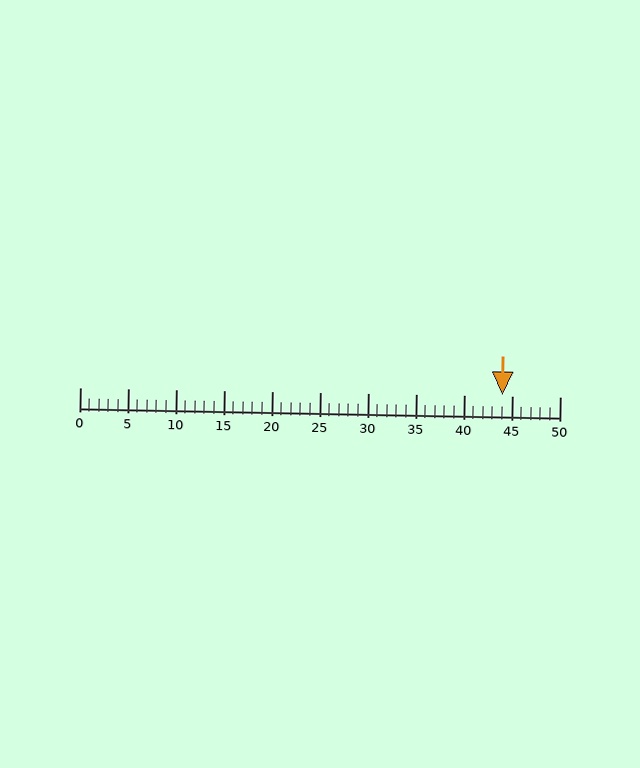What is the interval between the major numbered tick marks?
The major tick marks are spaced 5 units apart.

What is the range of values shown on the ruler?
The ruler shows values from 0 to 50.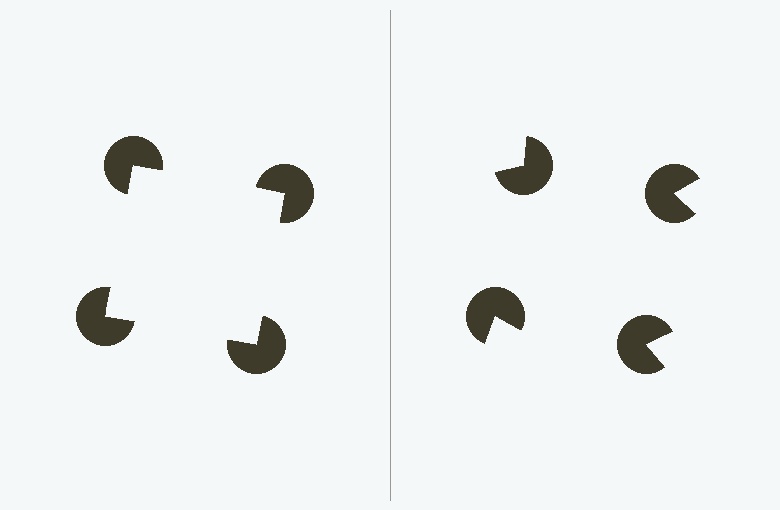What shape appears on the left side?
An illusory square.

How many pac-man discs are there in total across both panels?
8 — 4 on each side.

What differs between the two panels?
The pac-man discs are positioned identically on both sides; only the wedge orientations differ. On the left they align to a square; on the right they are misaligned.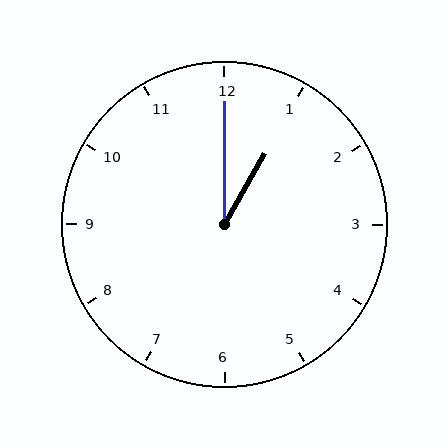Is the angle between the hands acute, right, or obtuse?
It is acute.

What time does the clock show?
1:00.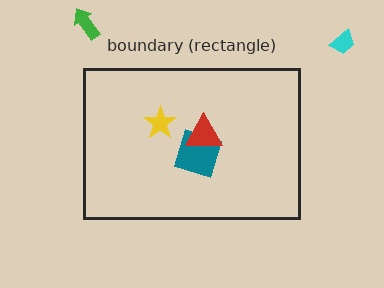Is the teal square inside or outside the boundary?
Inside.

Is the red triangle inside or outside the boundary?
Inside.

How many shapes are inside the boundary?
3 inside, 2 outside.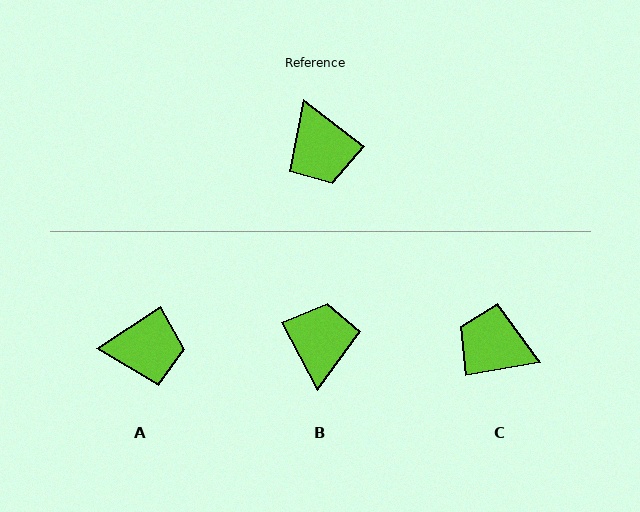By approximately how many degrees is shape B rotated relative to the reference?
Approximately 155 degrees counter-clockwise.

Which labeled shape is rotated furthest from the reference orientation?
B, about 155 degrees away.